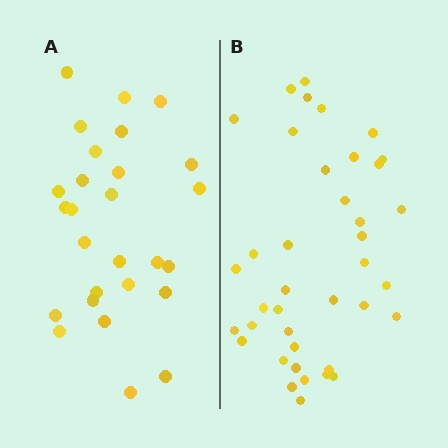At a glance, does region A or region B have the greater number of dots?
Region B (the right region) has more dots.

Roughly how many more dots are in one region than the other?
Region B has roughly 12 or so more dots than region A.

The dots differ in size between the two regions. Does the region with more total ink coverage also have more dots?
No. Region A has more total ink coverage because its dots are larger, but region B actually contains more individual dots. Total area can be misleading — the number of items is what matters here.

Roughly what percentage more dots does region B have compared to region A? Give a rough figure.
About 45% more.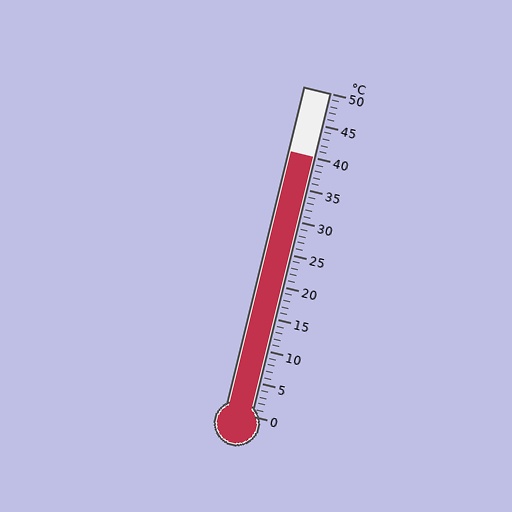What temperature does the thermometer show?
The thermometer shows approximately 40°C.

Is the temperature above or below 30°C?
The temperature is above 30°C.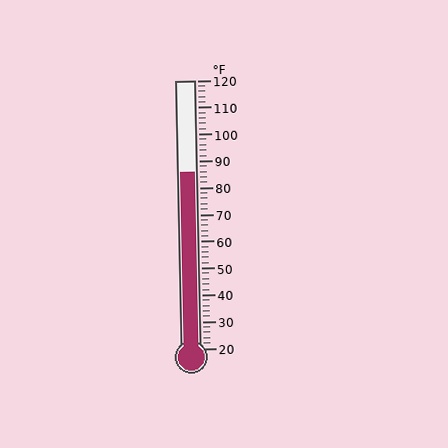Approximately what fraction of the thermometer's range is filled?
The thermometer is filled to approximately 65% of its range.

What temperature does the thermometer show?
The thermometer shows approximately 86°F.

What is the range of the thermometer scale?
The thermometer scale ranges from 20°F to 120°F.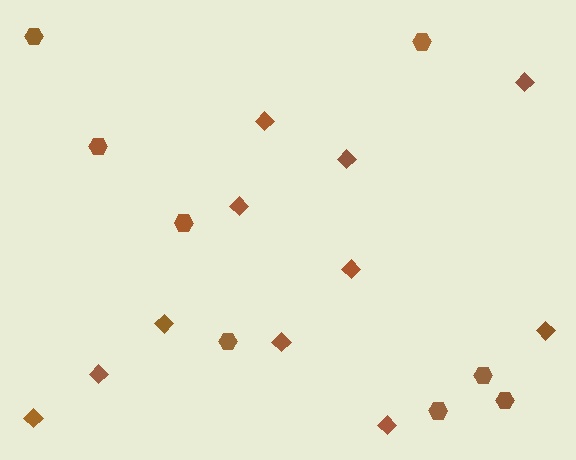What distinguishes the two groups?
There are 2 groups: one group of hexagons (8) and one group of diamonds (11).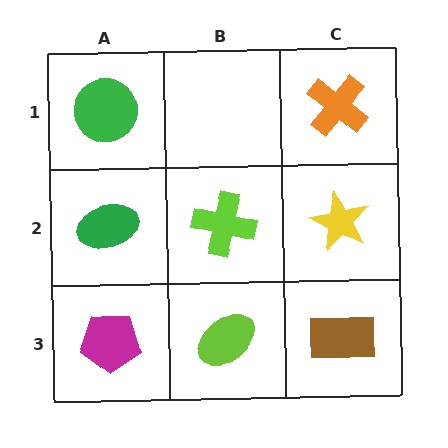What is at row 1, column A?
A green circle.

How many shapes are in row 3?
3 shapes.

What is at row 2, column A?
A green ellipse.